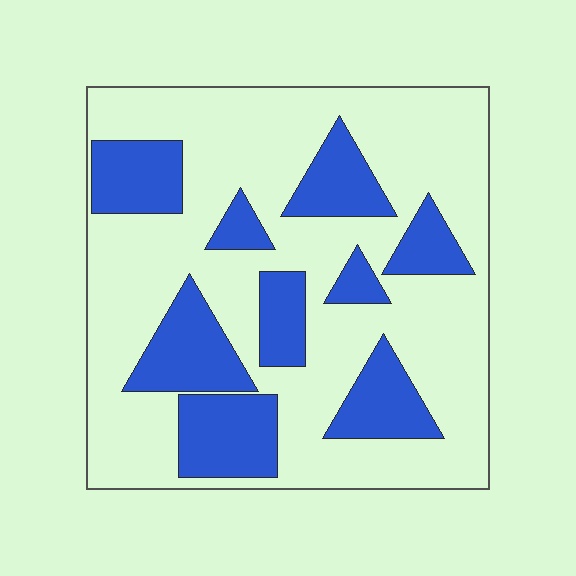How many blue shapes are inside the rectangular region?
9.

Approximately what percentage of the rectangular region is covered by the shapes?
Approximately 30%.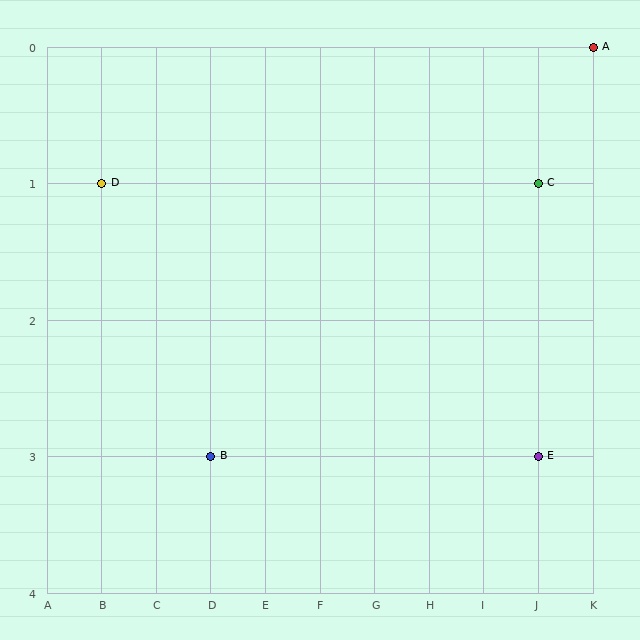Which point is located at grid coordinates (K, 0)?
Point A is at (K, 0).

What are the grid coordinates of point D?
Point D is at grid coordinates (B, 1).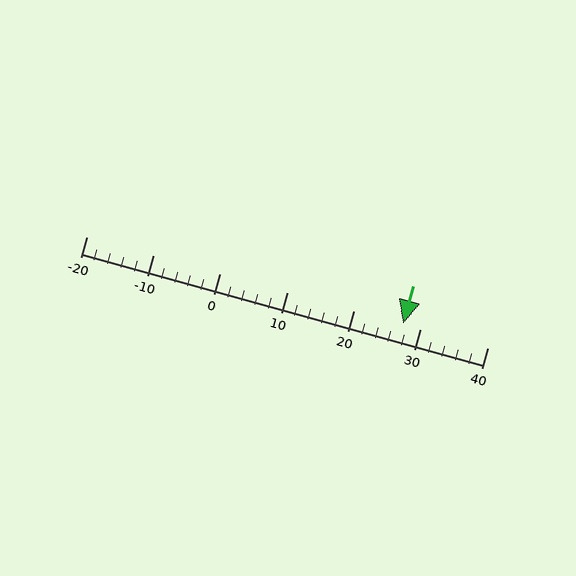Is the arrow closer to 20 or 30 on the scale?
The arrow is closer to 30.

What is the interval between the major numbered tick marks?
The major tick marks are spaced 10 units apart.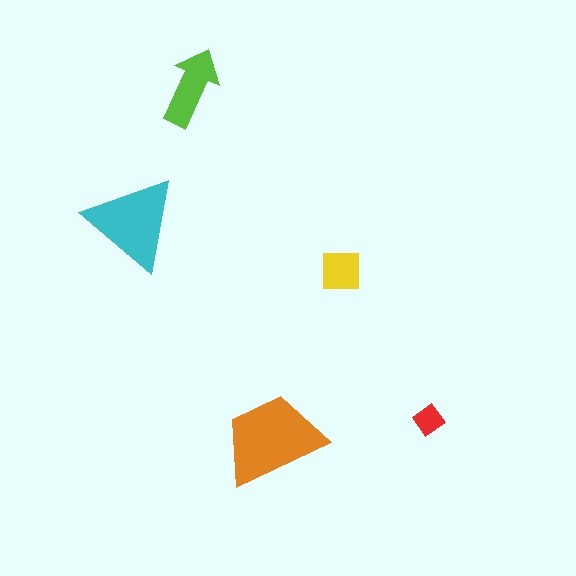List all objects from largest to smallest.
The orange trapezoid, the cyan triangle, the lime arrow, the yellow square, the red diamond.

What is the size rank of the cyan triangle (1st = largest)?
2nd.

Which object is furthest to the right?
The red diamond is rightmost.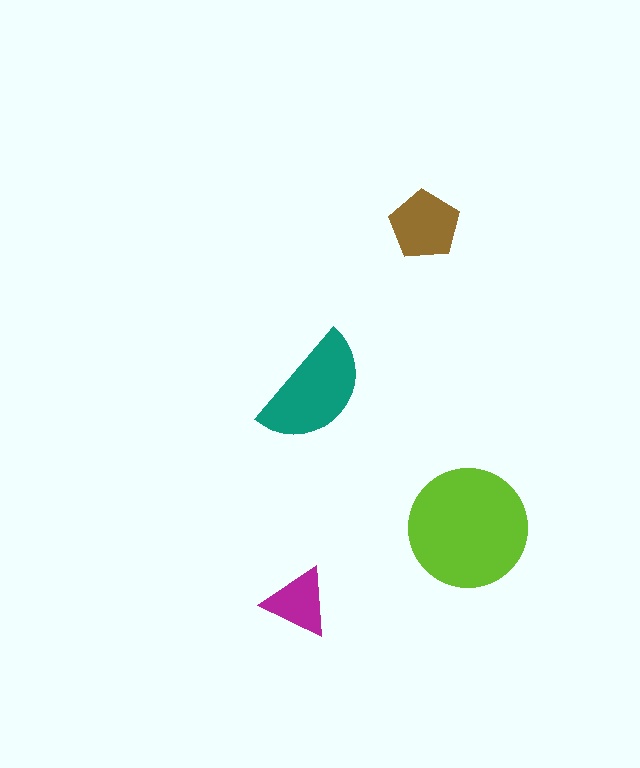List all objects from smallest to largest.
The magenta triangle, the brown pentagon, the teal semicircle, the lime circle.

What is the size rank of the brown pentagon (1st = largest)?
3rd.